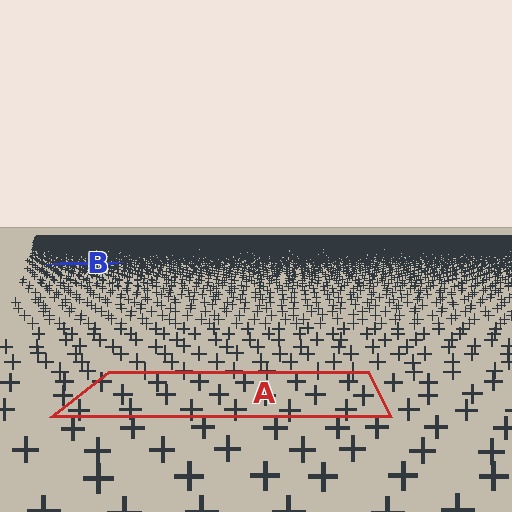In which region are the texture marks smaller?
The texture marks are smaller in region B, because it is farther away.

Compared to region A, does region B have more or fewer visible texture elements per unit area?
Region B has more texture elements per unit area — they are packed more densely because it is farther away.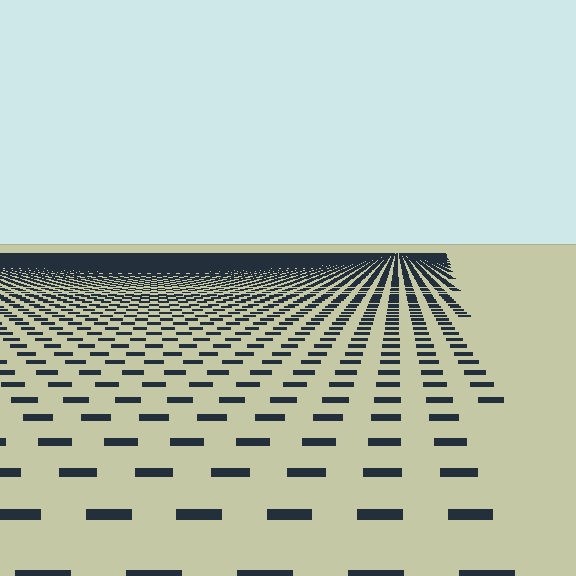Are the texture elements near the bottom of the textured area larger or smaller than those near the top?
Larger. Near the bottom, elements are closer to the viewer and appear at a bigger on-screen size.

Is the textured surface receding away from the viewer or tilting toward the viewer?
The surface is receding away from the viewer. Texture elements get smaller and denser toward the top.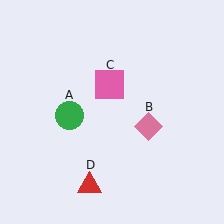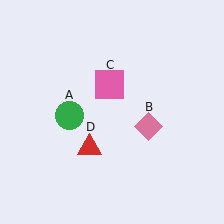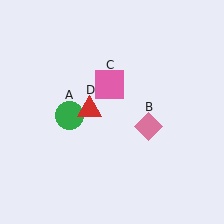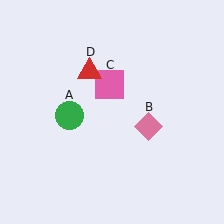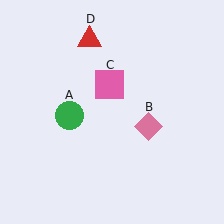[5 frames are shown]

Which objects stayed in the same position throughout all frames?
Green circle (object A) and pink diamond (object B) and pink square (object C) remained stationary.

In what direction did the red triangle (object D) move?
The red triangle (object D) moved up.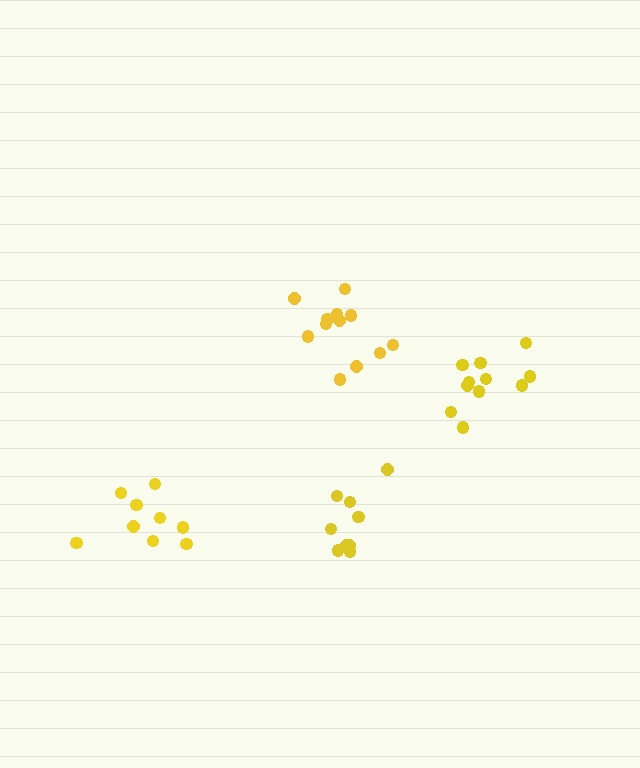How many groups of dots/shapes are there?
There are 4 groups.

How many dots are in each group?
Group 1: 9 dots, Group 2: 12 dots, Group 3: 9 dots, Group 4: 11 dots (41 total).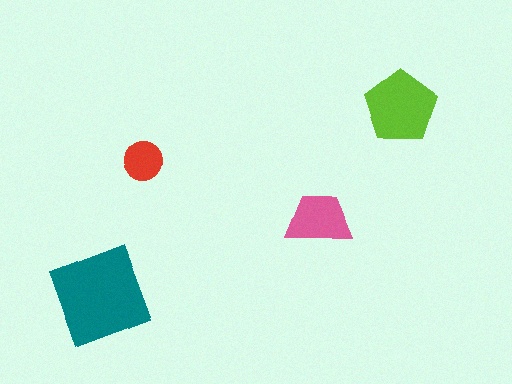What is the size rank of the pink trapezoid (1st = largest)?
3rd.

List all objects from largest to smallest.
The teal square, the lime pentagon, the pink trapezoid, the red circle.